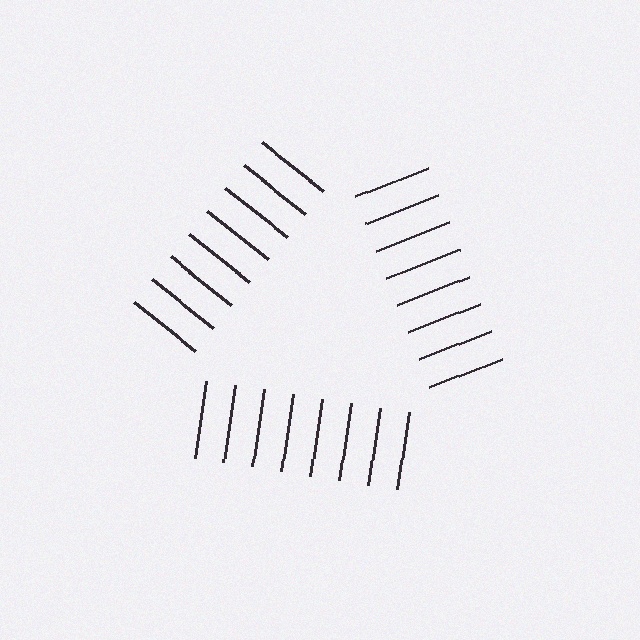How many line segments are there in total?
24 — 8 along each of the 3 edges.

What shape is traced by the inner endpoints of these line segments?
An illusory triangle — the line segments terminate on its edges but no continuous stroke is drawn.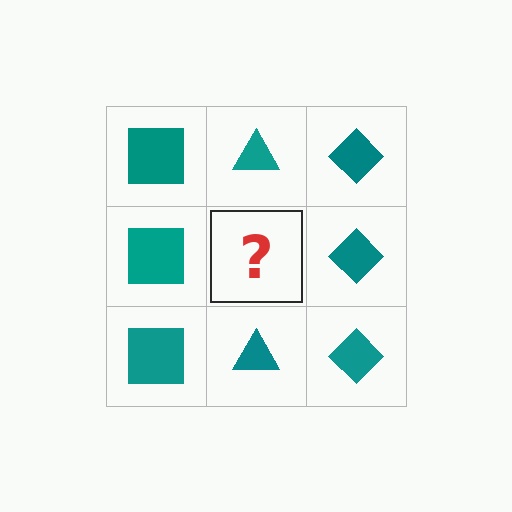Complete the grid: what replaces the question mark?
The question mark should be replaced with a teal triangle.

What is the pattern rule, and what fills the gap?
The rule is that each column has a consistent shape. The gap should be filled with a teal triangle.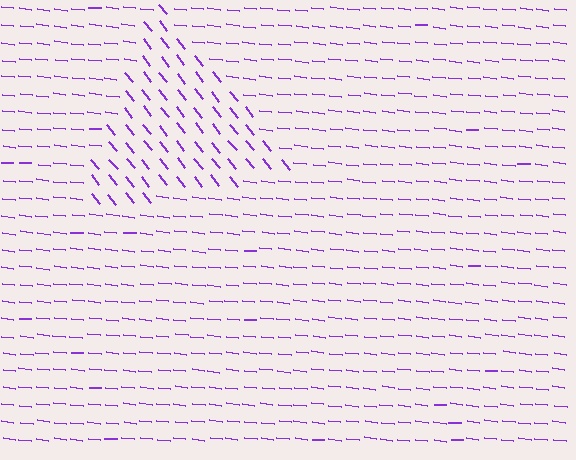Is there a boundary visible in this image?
Yes, there is a texture boundary formed by a change in line orientation.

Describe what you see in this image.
The image is filled with small purple line segments. A triangle region in the image has lines oriented differently from the surrounding lines, creating a visible texture boundary.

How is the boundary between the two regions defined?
The boundary is defined purely by a change in line orientation (approximately 45 degrees difference). All lines are the same color and thickness.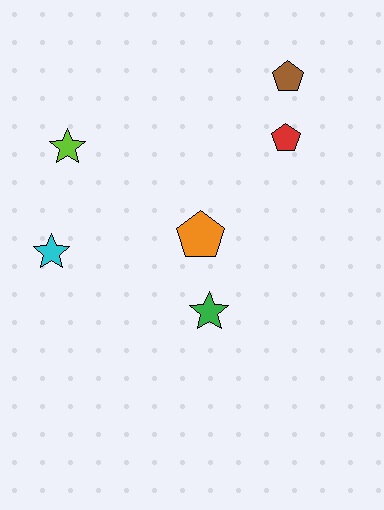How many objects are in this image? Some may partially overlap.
There are 6 objects.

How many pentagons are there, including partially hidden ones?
There are 3 pentagons.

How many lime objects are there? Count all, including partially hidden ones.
There is 1 lime object.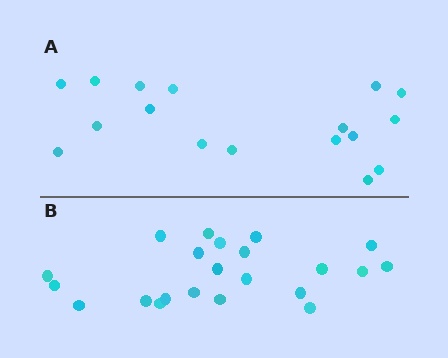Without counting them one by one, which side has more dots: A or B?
Region B (the bottom region) has more dots.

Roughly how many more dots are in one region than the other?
Region B has about 5 more dots than region A.